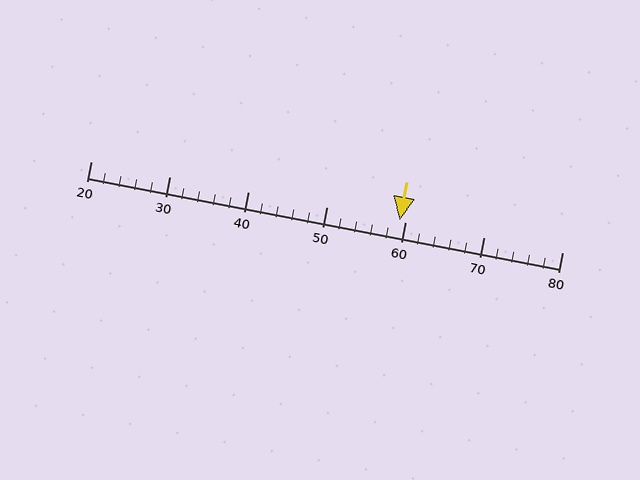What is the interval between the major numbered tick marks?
The major tick marks are spaced 10 units apart.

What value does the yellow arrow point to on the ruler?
The yellow arrow points to approximately 59.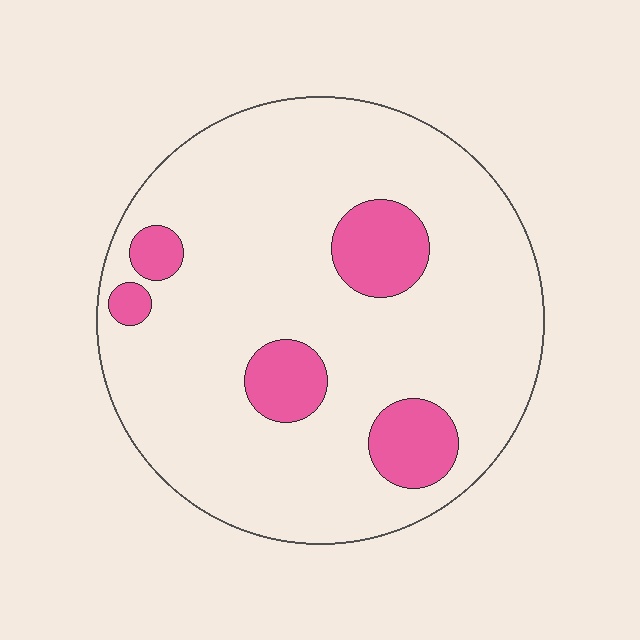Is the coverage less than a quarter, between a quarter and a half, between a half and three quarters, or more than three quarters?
Less than a quarter.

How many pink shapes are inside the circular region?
5.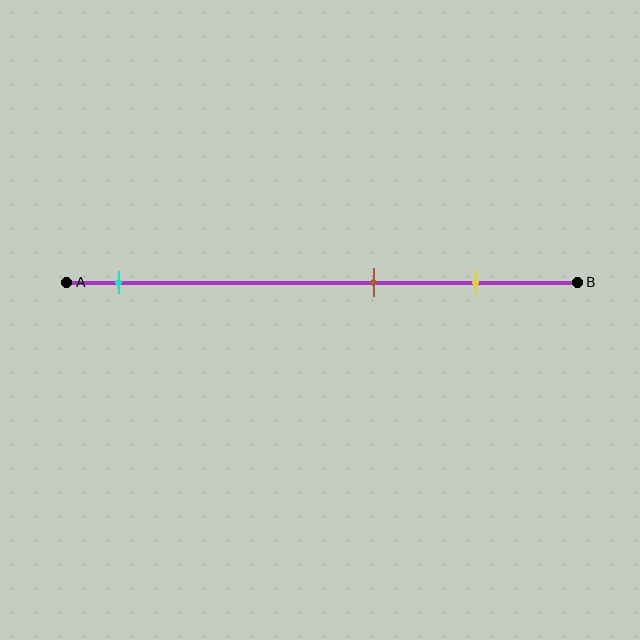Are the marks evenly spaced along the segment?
No, the marks are not evenly spaced.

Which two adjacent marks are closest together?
The brown and yellow marks are the closest adjacent pair.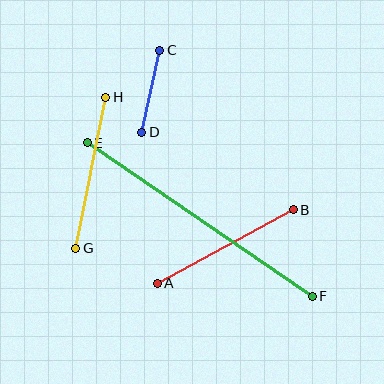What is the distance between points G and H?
The distance is approximately 154 pixels.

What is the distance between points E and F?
The distance is approximately 272 pixels.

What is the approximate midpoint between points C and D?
The midpoint is at approximately (151, 91) pixels.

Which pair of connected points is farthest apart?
Points E and F are farthest apart.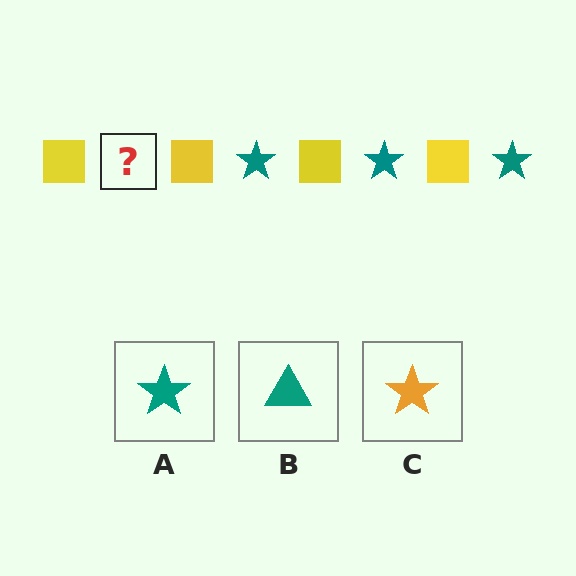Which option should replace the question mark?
Option A.